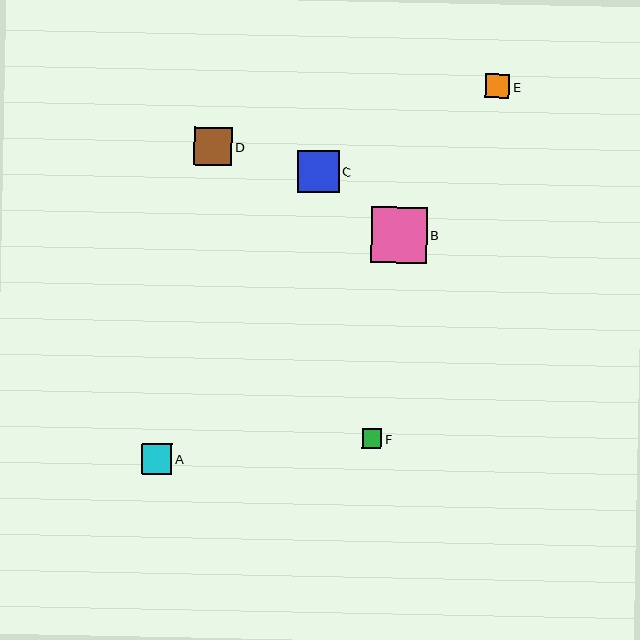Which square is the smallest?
Square F is the smallest with a size of approximately 19 pixels.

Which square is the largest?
Square B is the largest with a size of approximately 56 pixels.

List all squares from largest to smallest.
From largest to smallest: B, C, D, A, E, F.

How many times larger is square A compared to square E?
Square A is approximately 1.2 times the size of square E.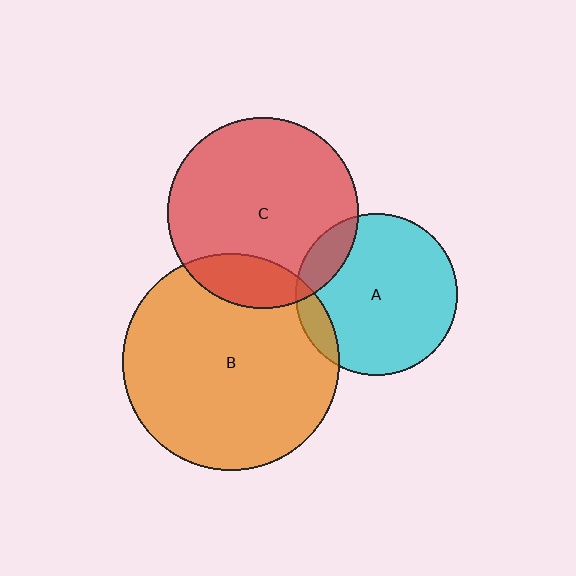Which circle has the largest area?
Circle B (orange).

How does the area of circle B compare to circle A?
Approximately 1.8 times.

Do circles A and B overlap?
Yes.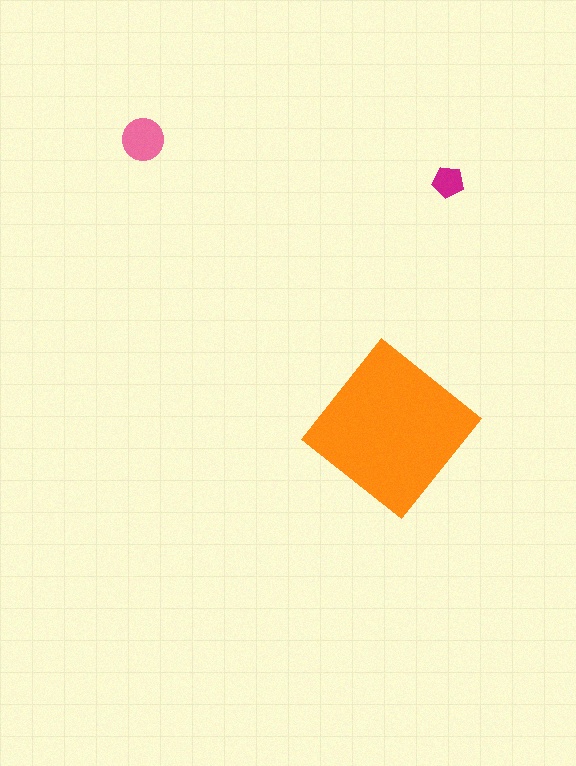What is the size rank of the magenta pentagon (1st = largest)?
3rd.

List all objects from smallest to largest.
The magenta pentagon, the pink circle, the orange diamond.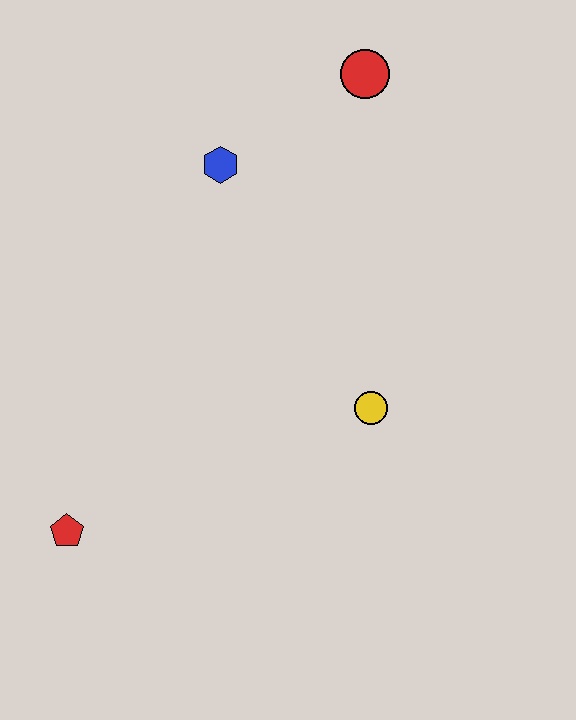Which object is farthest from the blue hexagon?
The red pentagon is farthest from the blue hexagon.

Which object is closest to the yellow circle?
The blue hexagon is closest to the yellow circle.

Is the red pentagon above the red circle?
No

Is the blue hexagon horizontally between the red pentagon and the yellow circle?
Yes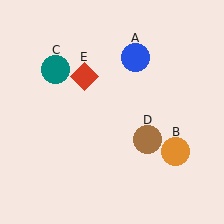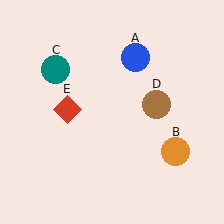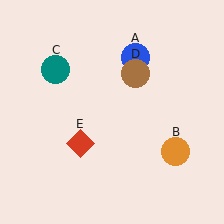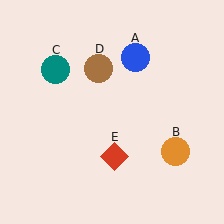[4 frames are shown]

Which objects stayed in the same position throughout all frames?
Blue circle (object A) and orange circle (object B) and teal circle (object C) remained stationary.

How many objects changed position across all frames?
2 objects changed position: brown circle (object D), red diamond (object E).